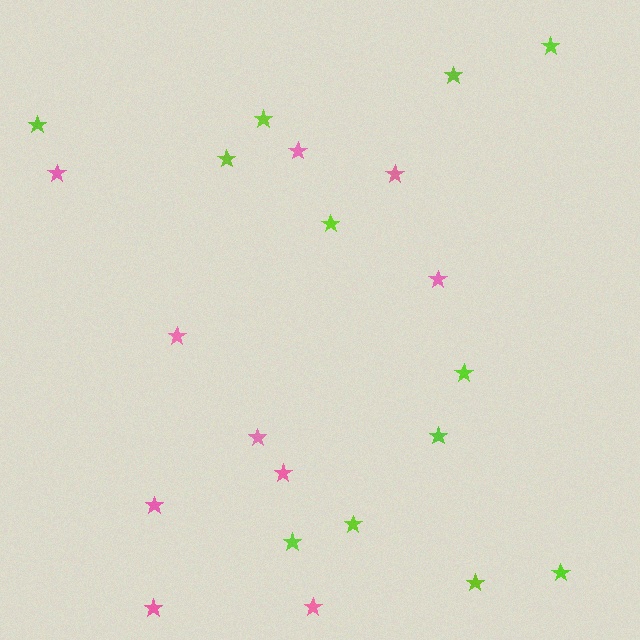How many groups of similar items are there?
There are 2 groups: one group of lime stars (12) and one group of pink stars (10).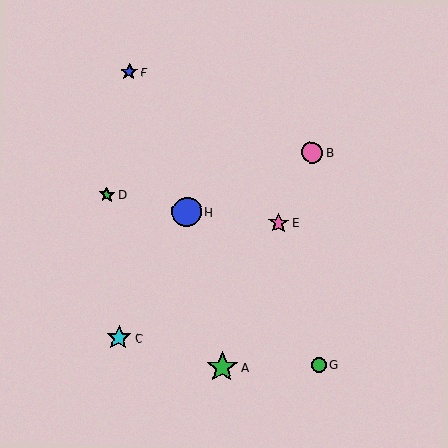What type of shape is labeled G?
Shape G is a green circle.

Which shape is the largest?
The green star (labeled A) is the largest.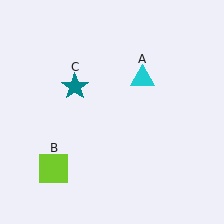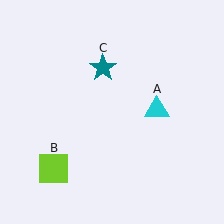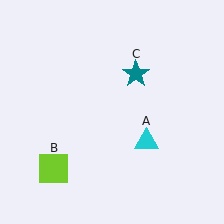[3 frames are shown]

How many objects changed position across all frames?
2 objects changed position: cyan triangle (object A), teal star (object C).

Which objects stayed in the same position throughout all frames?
Lime square (object B) remained stationary.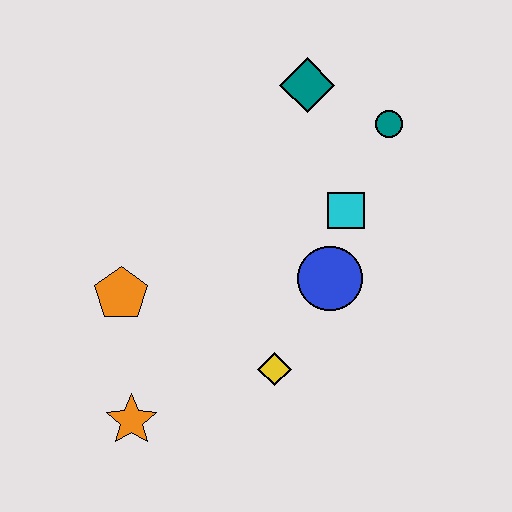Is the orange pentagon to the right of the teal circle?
No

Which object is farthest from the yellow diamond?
The teal diamond is farthest from the yellow diamond.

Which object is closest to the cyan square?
The blue circle is closest to the cyan square.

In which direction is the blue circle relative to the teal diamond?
The blue circle is below the teal diamond.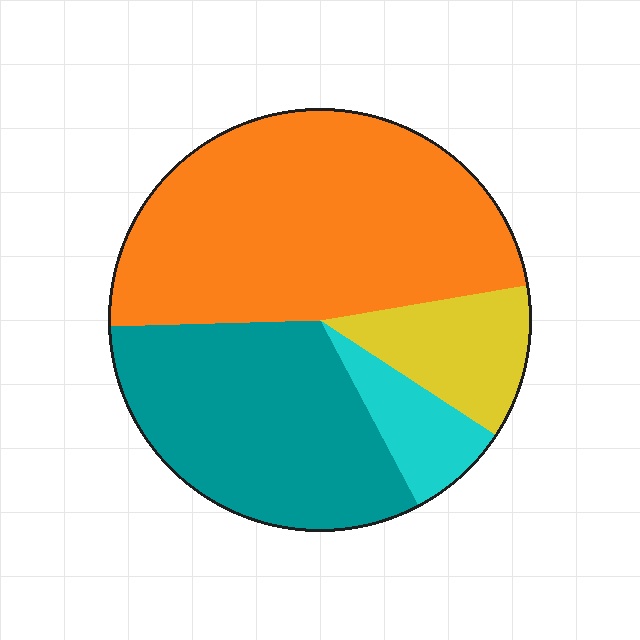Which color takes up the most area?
Orange, at roughly 50%.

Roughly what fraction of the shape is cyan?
Cyan covers about 10% of the shape.